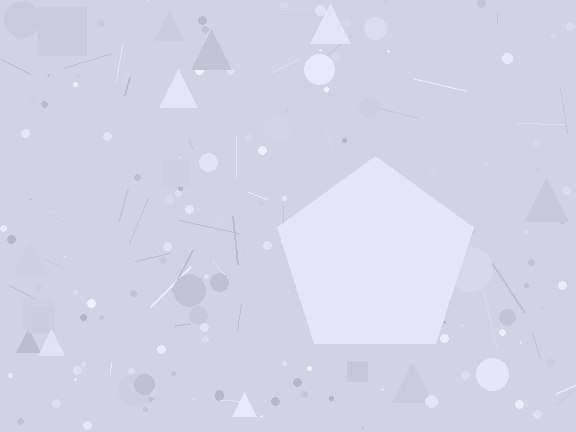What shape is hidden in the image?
A pentagon is hidden in the image.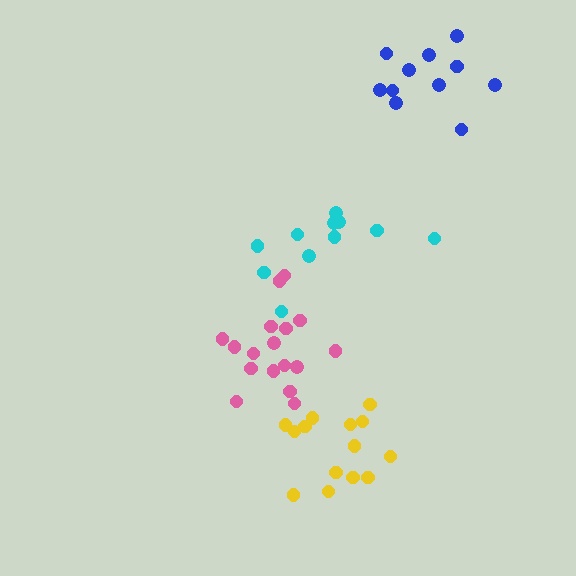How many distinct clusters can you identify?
There are 4 distinct clusters.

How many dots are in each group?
Group 1: 11 dots, Group 2: 11 dots, Group 3: 14 dots, Group 4: 17 dots (53 total).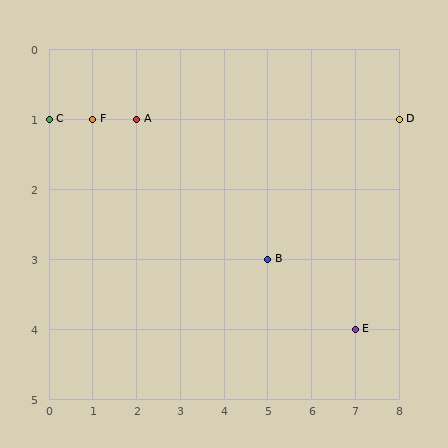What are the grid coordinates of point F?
Point F is at grid coordinates (1, 1).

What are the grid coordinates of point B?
Point B is at grid coordinates (5, 3).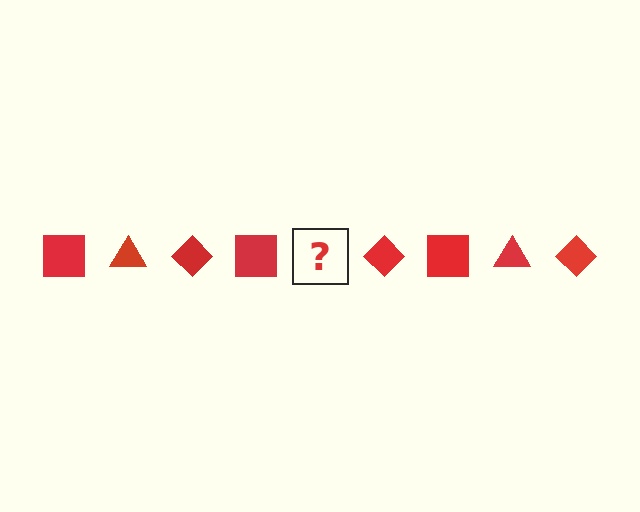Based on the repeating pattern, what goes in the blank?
The blank should be a red triangle.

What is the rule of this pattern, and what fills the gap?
The rule is that the pattern cycles through square, triangle, diamond shapes in red. The gap should be filled with a red triangle.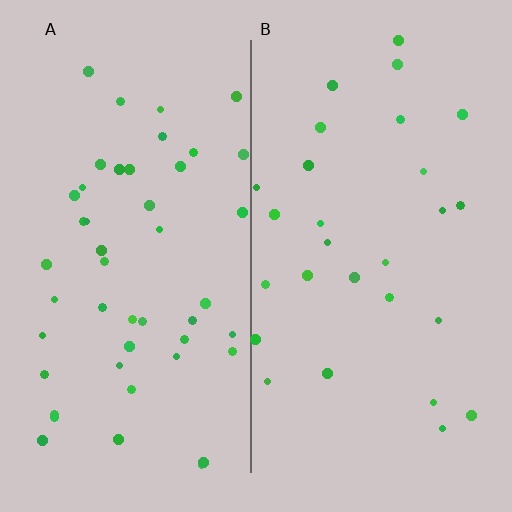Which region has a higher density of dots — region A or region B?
A (the left).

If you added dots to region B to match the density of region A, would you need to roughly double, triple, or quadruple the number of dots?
Approximately double.